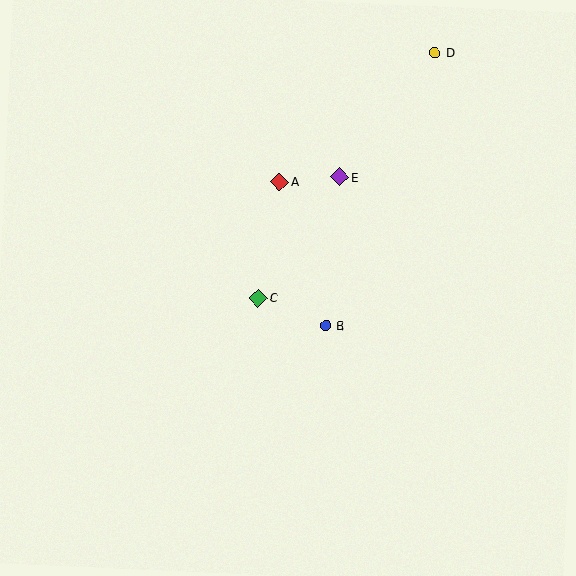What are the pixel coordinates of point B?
Point B is at (326, 325).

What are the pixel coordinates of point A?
Point A is at (280, 182).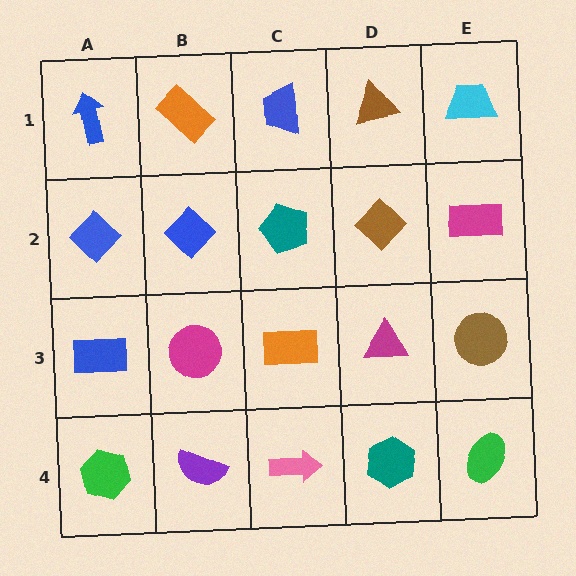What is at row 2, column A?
A blue diamond.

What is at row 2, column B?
A blue diamond.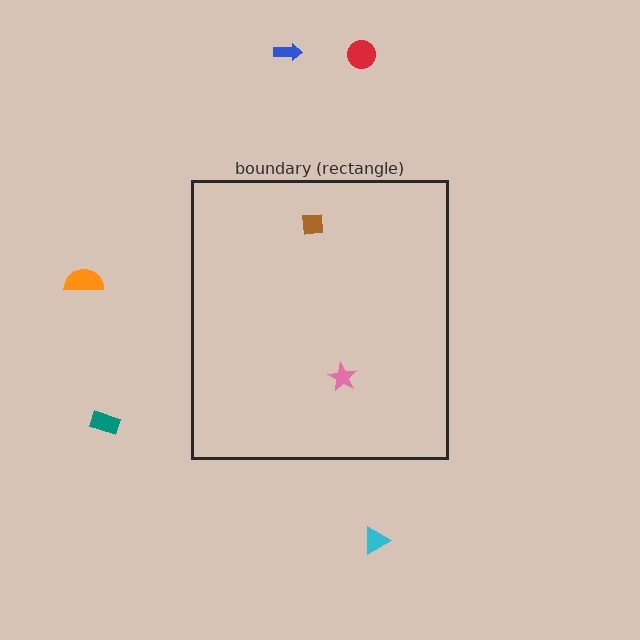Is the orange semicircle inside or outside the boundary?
Outside.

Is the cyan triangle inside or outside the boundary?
Outside.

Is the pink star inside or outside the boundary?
Inside.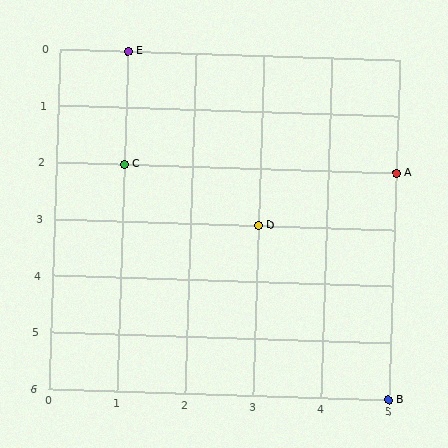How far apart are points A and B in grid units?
Points A and B are 4 rows apart.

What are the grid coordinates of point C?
Point C is at grid coordinates (1, 2).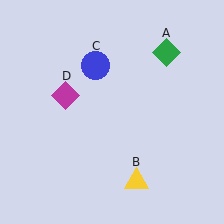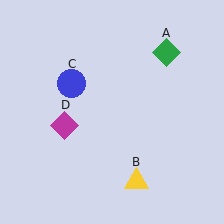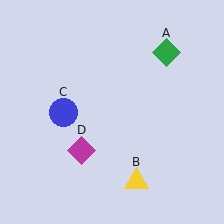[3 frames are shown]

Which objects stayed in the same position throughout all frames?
Green diamond (object A) and yellow triangle (object B) remained stationary.